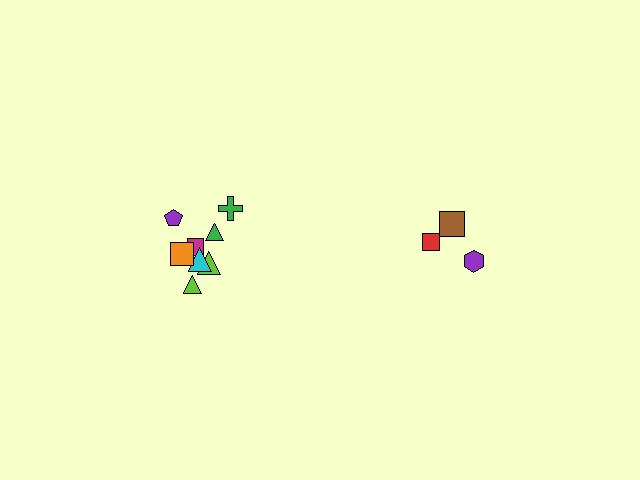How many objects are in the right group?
There are 3 objects.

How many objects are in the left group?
There are 8 objects.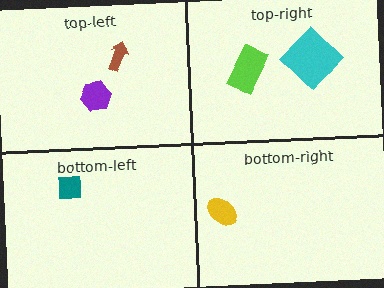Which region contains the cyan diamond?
The top-right region.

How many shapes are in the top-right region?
2.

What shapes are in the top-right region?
The lime rectangle, the cyan diamond.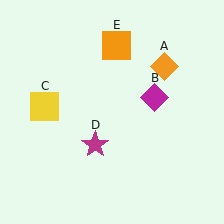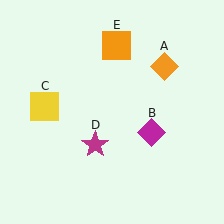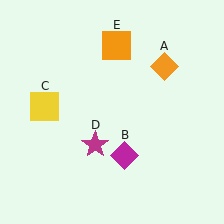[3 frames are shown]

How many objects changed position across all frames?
1 object changed position: magenta diamond (object B).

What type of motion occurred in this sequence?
The magenta diamond (object B) rotated clockwise around the center of the scene.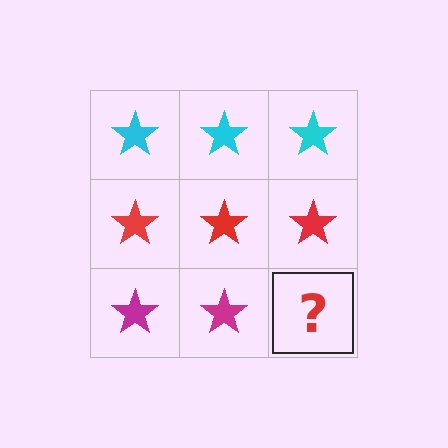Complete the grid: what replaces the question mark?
The question mark should be replaced with a magenta star.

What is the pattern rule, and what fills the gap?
The rule is that each row has a consistent color. The gap should be filled with a magenta star.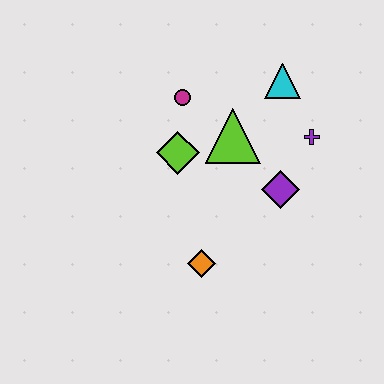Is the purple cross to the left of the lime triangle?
No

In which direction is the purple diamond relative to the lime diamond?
The purple diamond is to the right of the lime diamond.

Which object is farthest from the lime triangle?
The orange diamond is farthest from the lime triangle.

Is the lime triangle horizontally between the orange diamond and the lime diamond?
No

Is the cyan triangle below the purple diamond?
No